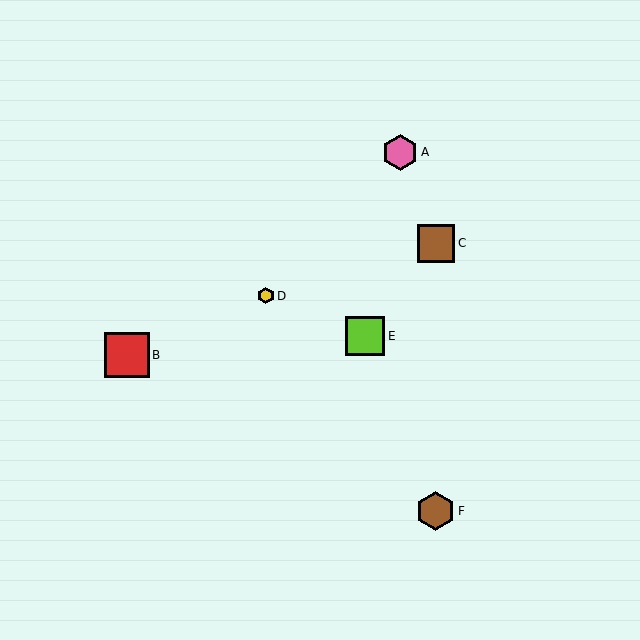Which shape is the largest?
The red square (labeled B) is the largest.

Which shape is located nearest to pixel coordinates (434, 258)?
The brown square (labeled C) at (436, 243) is nearest to that location.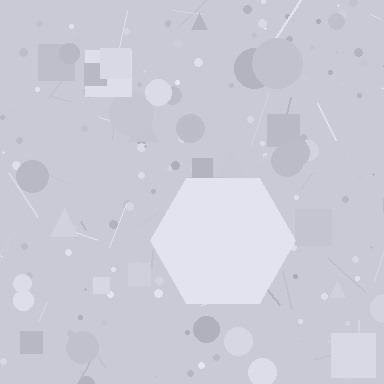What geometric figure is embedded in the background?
A hexagon is embedded in the background.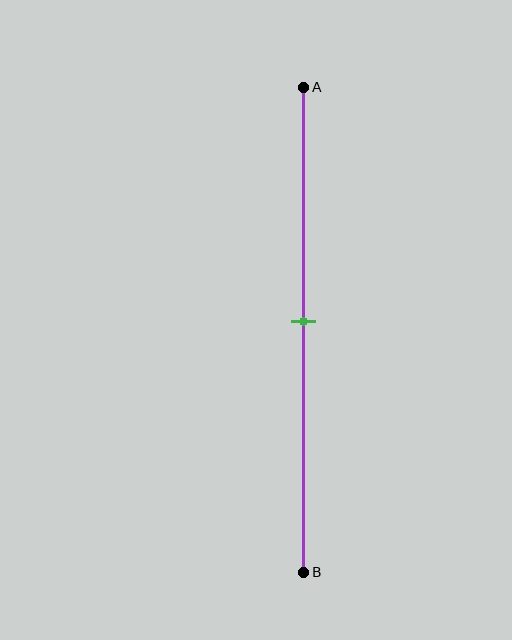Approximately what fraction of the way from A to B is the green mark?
The green mark is approximately 50% of the way from A to B.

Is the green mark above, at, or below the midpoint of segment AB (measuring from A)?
The green mark is approximately at the midpoint of segment AB.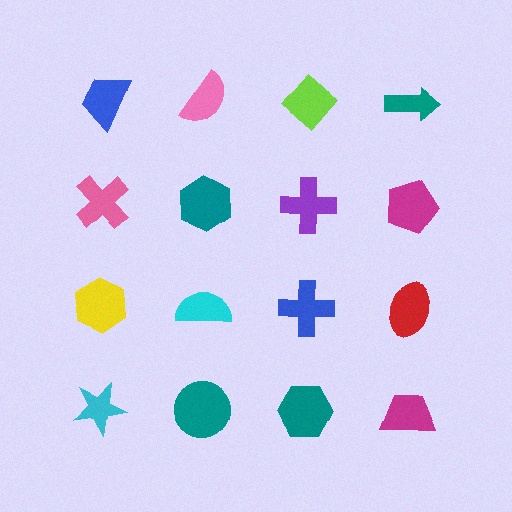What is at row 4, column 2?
A teal circle.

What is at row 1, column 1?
A blue trapezoid.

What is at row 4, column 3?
A teal hexagon.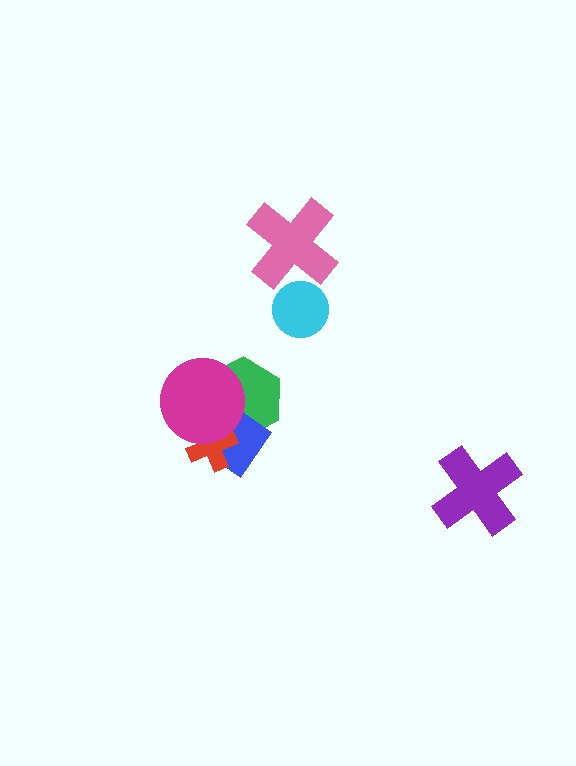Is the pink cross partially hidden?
No, no other shape covers it.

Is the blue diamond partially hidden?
Yes, it is partially covered by another shape.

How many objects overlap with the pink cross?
1 object overlaps with the pink cross.